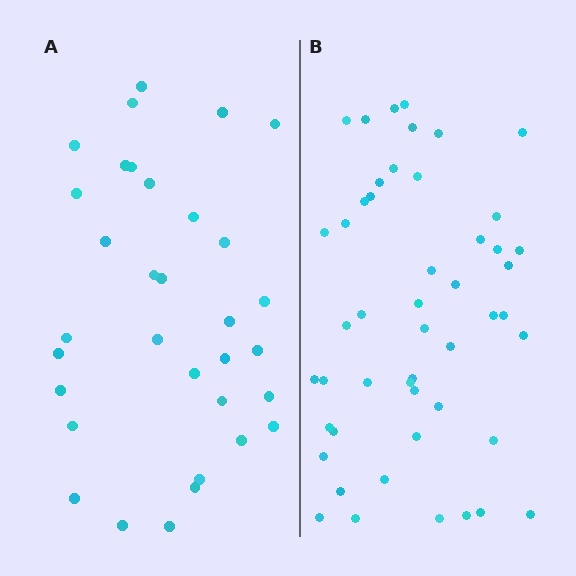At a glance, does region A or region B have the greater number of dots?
Region B (the right region) has more dots.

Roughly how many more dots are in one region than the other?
Region B has approximately 15 more dots than region A.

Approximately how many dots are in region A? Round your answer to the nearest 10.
About 30 dots. (The exact count is 33, which rounds to 30.)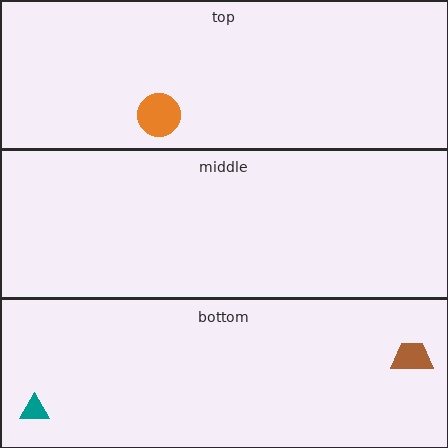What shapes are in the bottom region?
The teal triangle, the brown trapezoid.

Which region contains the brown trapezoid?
The bottom region.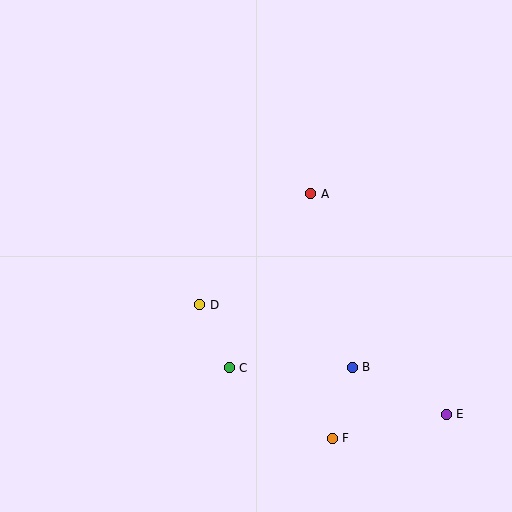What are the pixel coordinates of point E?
Point E is at (446, 414).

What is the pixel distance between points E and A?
The distance between E and A is 259 pixels.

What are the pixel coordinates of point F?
Point F is at (332, 438).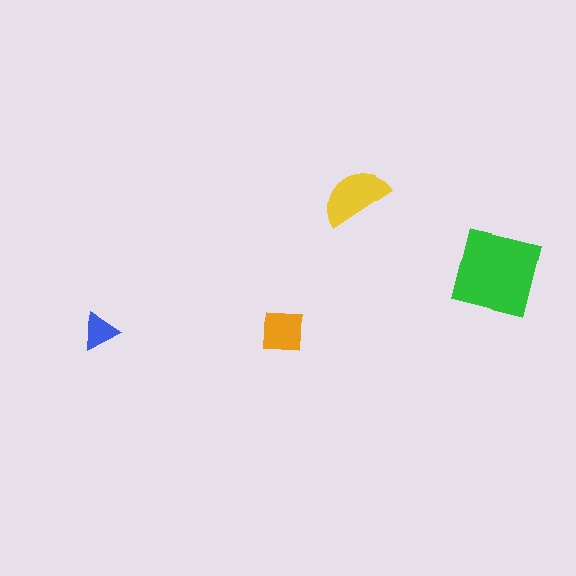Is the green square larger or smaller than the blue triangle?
Larger.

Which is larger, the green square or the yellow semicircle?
The green square.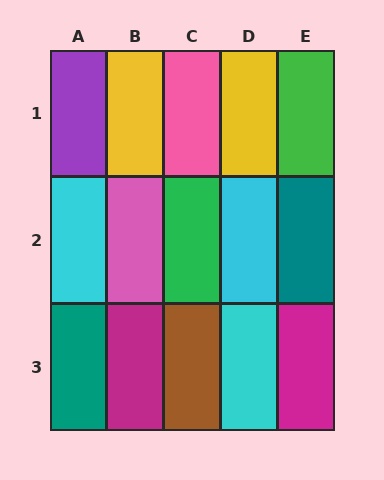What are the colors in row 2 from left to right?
Cyan, pink, green, cyan, teal.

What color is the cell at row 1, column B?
Yellow.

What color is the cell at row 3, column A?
Teal.